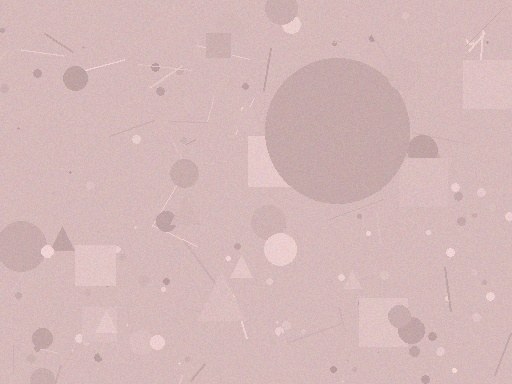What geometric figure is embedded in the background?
A circle is embedded in the background.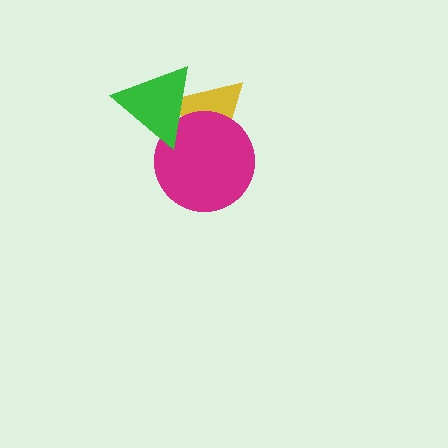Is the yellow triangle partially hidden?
Yes, it is partially covered by another shape.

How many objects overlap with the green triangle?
2 objects overlap with the green triangle.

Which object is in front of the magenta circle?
The green triangle is in front of the magenta circle.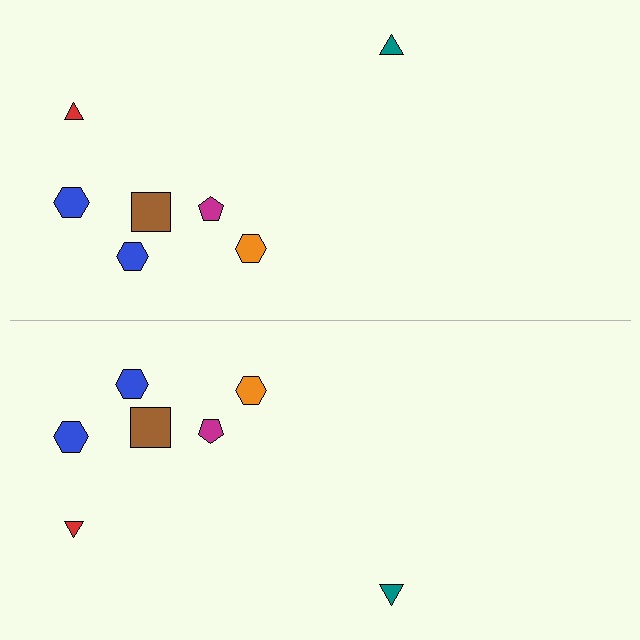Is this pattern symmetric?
Yes, this pattern has bilateral (reflection) symmetry.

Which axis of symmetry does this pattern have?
The pattern has a horizontal axis of symmetry running through the center of the image.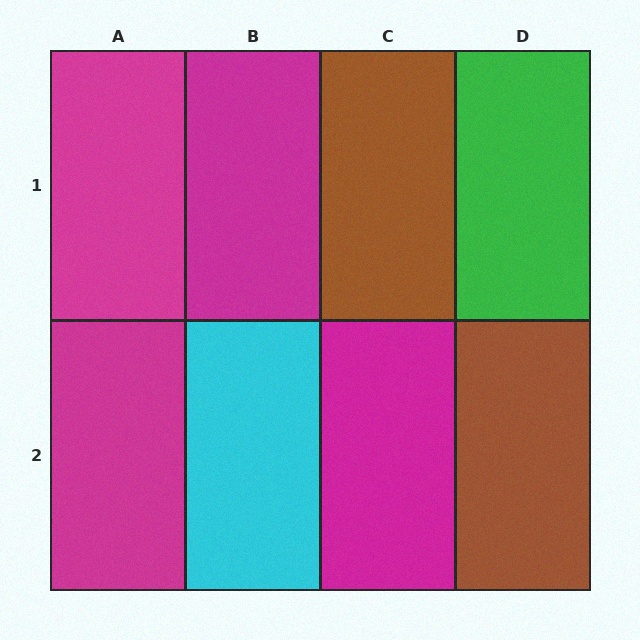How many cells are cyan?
1 cell is cyan.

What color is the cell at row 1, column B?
Magenta.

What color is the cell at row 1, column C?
Brown.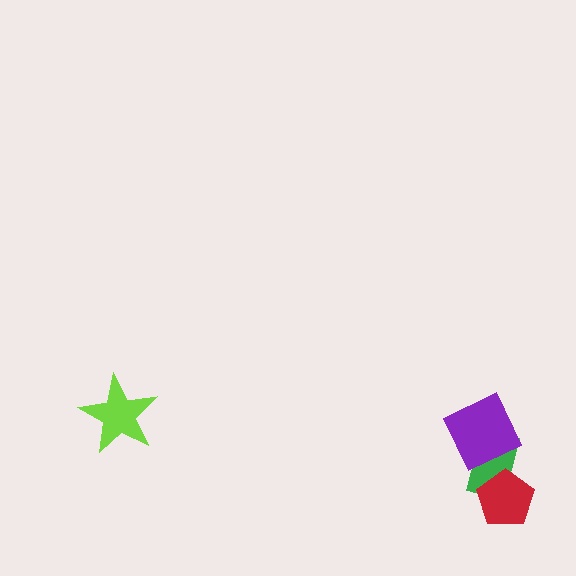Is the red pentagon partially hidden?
No, no other shape covers it.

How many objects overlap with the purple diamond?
1 object overlaps with the purple diamond.